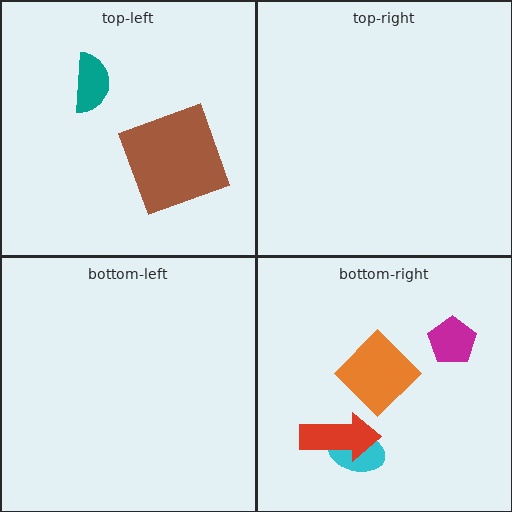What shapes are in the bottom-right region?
The magenta pentagon, the cyan ellipse, the orange diamond, the red arrow.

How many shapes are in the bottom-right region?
4.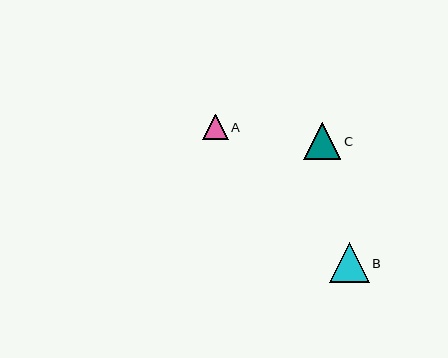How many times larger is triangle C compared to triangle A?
Triangle C is approximately 1.5 times the size of triangle A.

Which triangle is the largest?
Triangle B is the largest with a size of approximately 40 pixels.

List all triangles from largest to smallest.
From largest to smallest: B, C, A.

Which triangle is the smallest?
Triangle A is the smallest with a size of approximately 25 pixels.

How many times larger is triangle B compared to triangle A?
Triangle B is approximately 1.6 times the size of triangle A.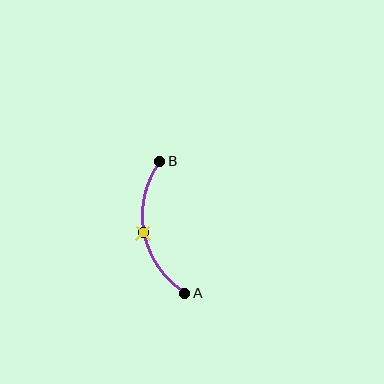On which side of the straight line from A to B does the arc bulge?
The arc bulges to the left of the straight line connecting A and B.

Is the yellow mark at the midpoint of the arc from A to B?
Yes. The yellow mark lies on the arc at equal arc-length from both A and B — it is the arc midpoint.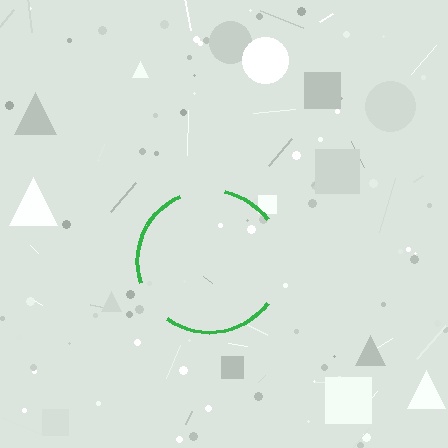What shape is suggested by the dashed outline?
The dashed outline suggests a circle.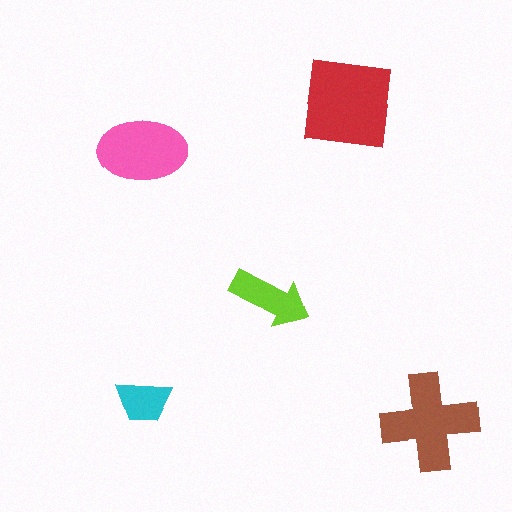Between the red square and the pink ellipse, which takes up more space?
The red square.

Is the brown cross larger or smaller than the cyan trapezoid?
Larger.